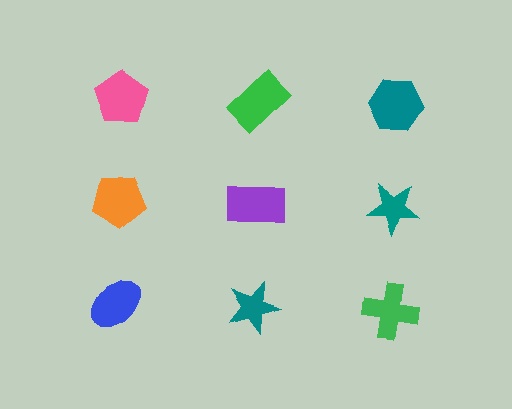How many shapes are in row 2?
3 shapes.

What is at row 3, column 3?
A green cross.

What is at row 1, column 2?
A green rectangle.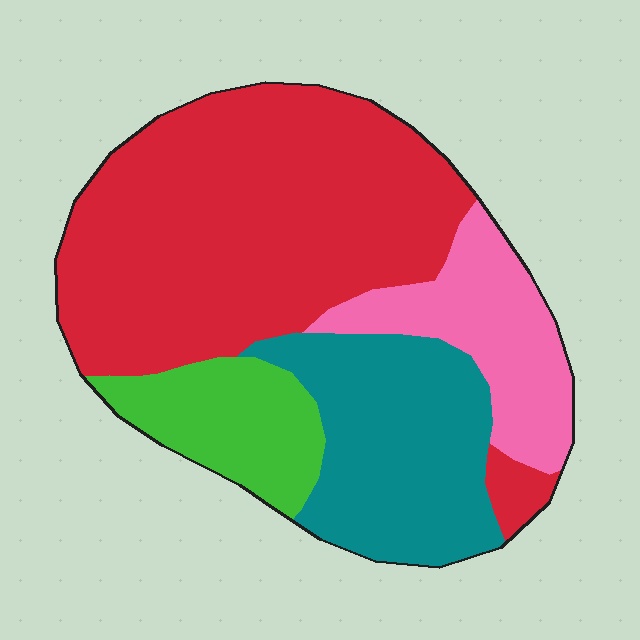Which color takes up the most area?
Red, at roughly 50%.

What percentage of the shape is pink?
Pink covers around 15% of the shape.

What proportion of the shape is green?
Green takes up less than a sixth of the shape.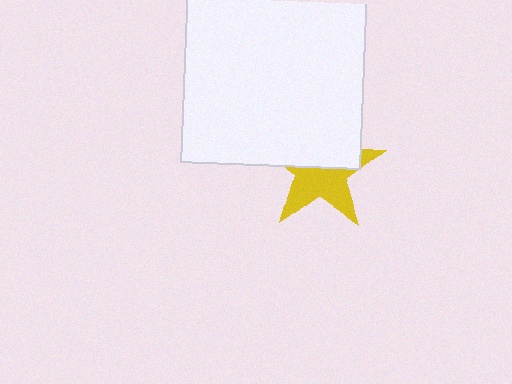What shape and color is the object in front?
The object in front is a white square.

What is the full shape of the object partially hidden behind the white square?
The partially hidden object is a yellow star.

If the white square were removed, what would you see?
You would see the complete yellow star.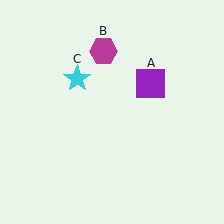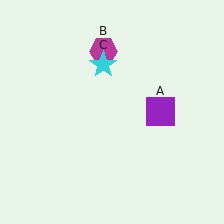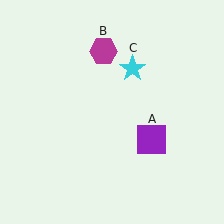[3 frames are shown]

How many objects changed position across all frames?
2 objects changed position: purple square (object A), cyan star (object C).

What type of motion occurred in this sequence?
The purple square (object A), cyan star (object C) rotated clockwise around the center of the scene.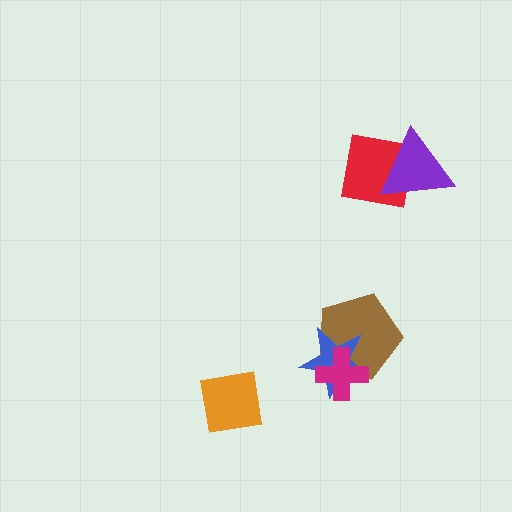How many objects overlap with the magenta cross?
2 objects overlap with the magenta cross.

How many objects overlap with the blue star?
2 objects overlap with the blue star.